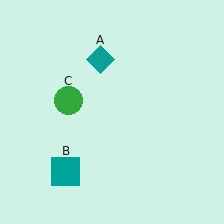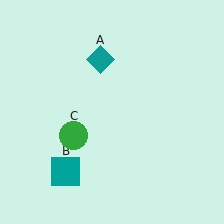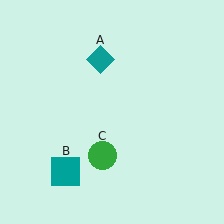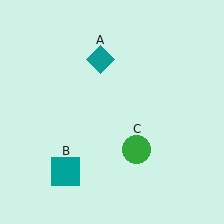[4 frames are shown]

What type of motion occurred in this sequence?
The green circle (object C) rotated counterclockwise around the center of the scene.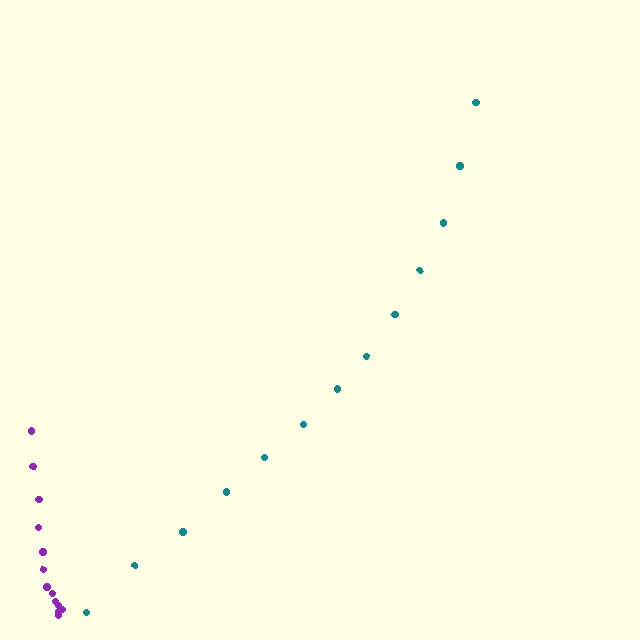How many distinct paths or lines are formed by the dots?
There are 2 distinct paths.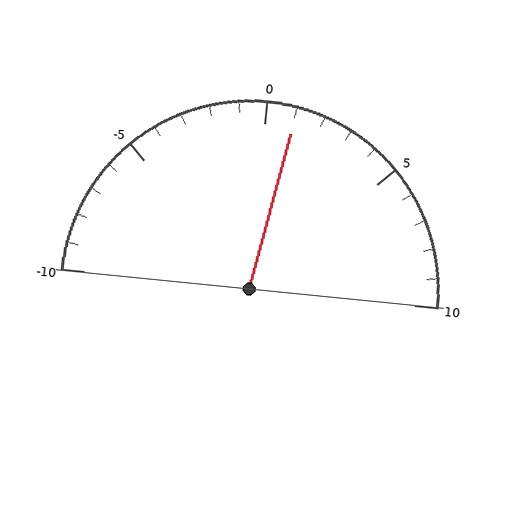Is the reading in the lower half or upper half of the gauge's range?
The reading is in the upper half of the range (-10 to 10).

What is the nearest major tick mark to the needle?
The nearest major tick mark is 0.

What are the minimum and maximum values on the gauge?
The gauge ranges from -10 to 10.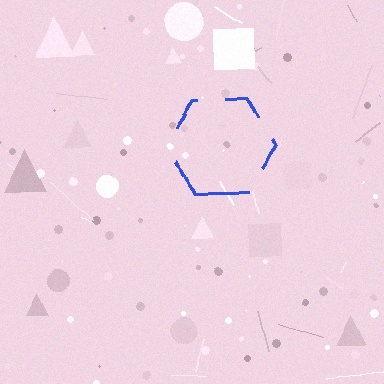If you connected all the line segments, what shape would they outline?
They would outline a hexagon.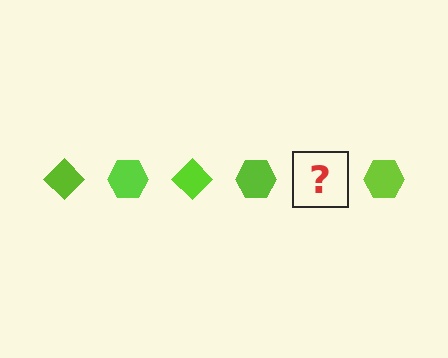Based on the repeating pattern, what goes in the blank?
The blank should be a lime diamond.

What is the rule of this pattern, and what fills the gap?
The rule is that the pattern cycles through diamond, hexagon shapes in lime. The gap should be filled with a lime diamond.